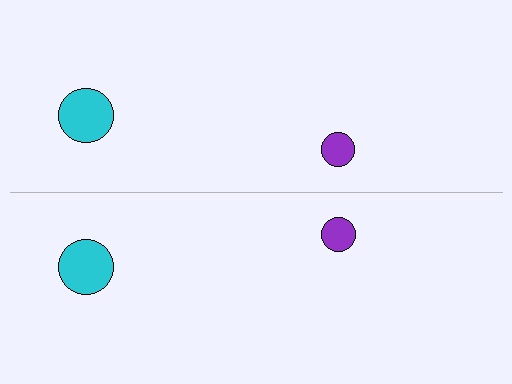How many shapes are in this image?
There are 4 shapes in this image.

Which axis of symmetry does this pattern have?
The pattern has a horizontal axis of symmetry running through the center of the image.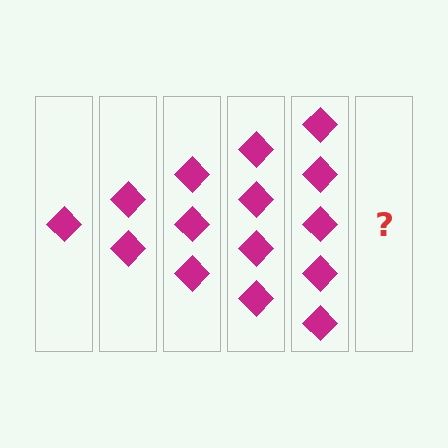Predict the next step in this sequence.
The next step is 6 diamonds.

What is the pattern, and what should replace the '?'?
The pattern is that each step adds one more diamond. The '?' should be 6 diamonds.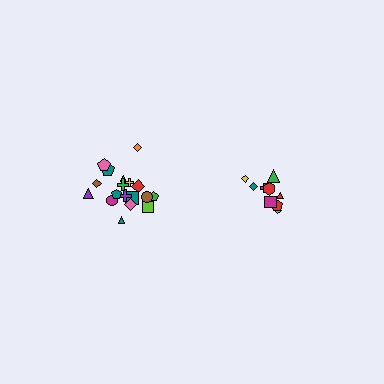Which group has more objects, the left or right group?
The left group.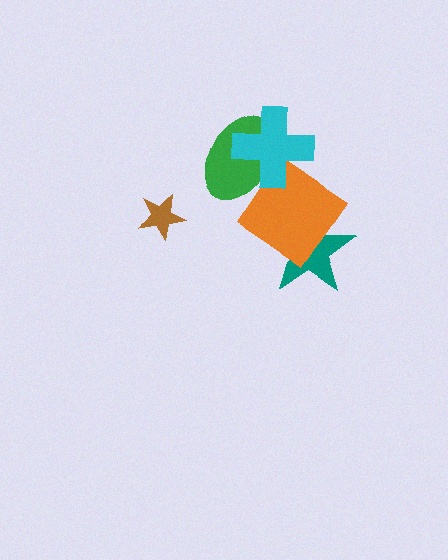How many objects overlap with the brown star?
0 objects overlap with the brown star.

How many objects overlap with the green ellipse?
2 objects overlap with the green ellipse.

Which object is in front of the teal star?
The orange diamond is in front of the teal star.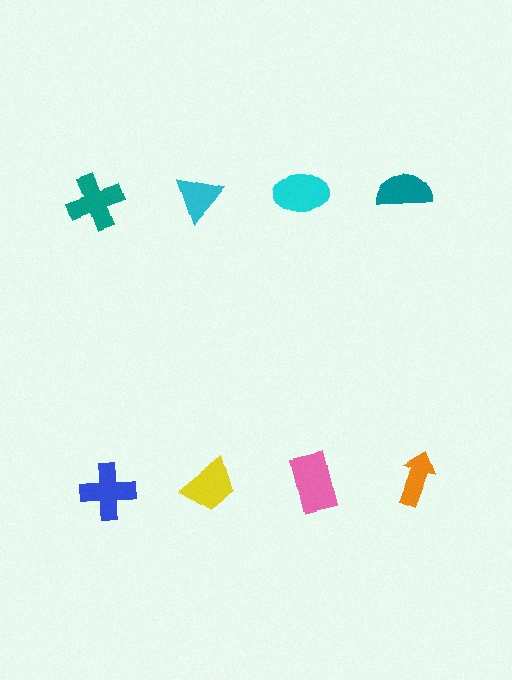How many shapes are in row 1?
4 shapes.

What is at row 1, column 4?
A teal semicircle.